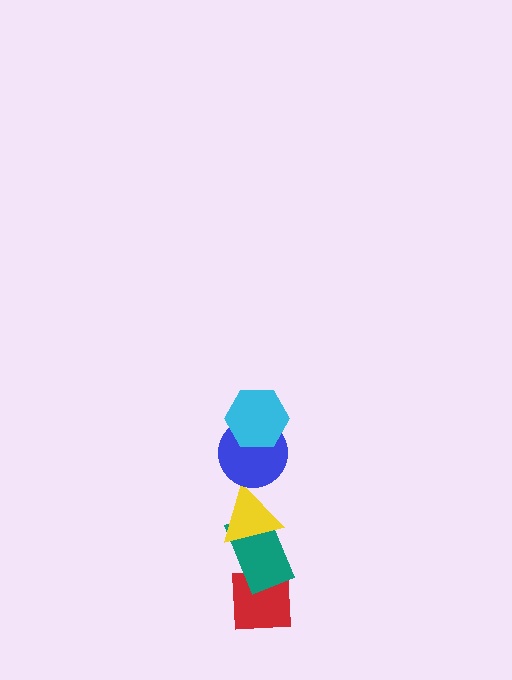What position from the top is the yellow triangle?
The yellow triangle is 3rd from the top.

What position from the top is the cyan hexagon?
The cyan hexagon is 1st from the top.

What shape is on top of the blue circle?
The cyan hexagon is on top of the blue circle.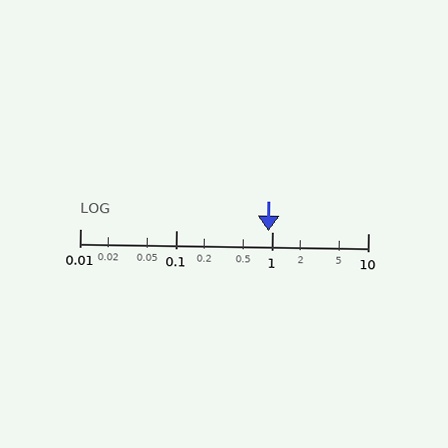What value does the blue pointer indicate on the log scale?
The pointer indicates approximately 0.91.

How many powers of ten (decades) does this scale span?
The scale spans 3 decades, from 0.01 to 10.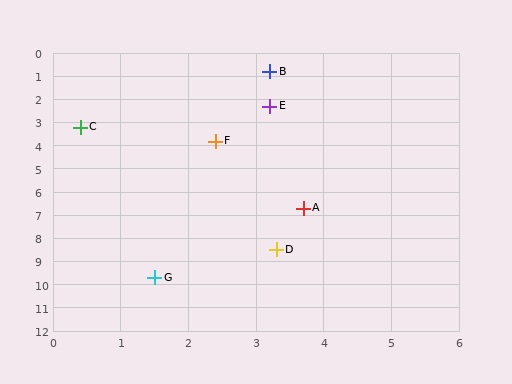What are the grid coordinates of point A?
Point A is at approximately (3.7, 6.7).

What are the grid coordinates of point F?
Point F is at approximately (2.4, 3.8).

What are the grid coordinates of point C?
Point C is at approximately (0.4, 3.2).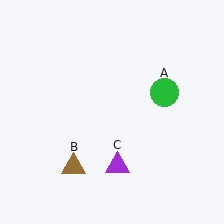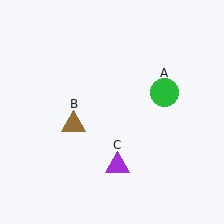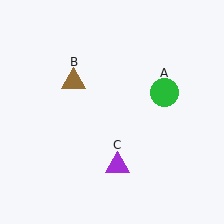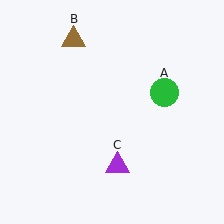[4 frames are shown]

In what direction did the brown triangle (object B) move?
The brown triangle (object B) moved up.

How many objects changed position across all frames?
1 object changed position: brown triangle (object B).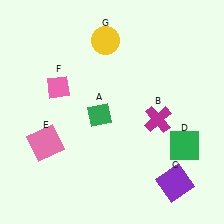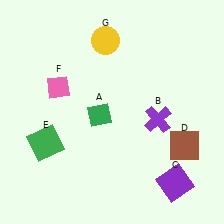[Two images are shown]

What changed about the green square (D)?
In Image 1, D is green. In Image 2, it changed to brown.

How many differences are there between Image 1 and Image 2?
There are 3 differences between the two images.